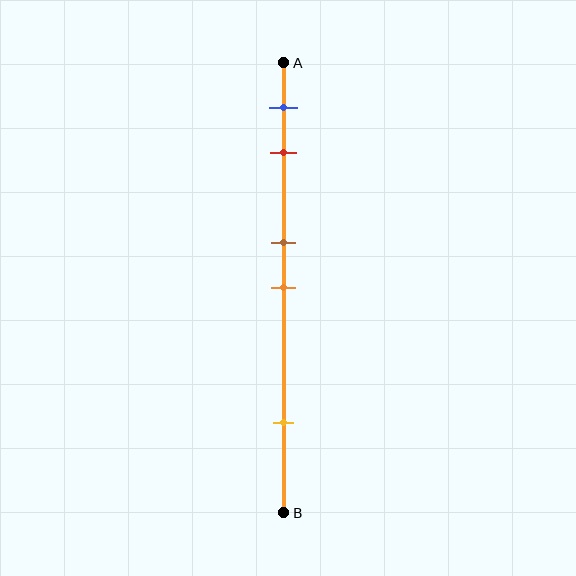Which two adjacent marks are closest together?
The brown and orange marks are the closest adjacent pair.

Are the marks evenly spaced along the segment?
No, the marks are not evenly spaced.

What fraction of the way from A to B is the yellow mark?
The yellow mark is approximately 80% (0.8) of the way from A to B.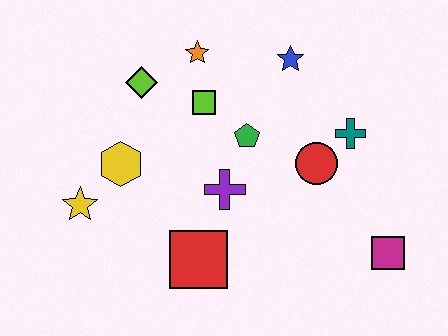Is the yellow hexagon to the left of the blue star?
Yes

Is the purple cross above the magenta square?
Yes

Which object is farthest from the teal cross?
The yellow star is farthest from the teal cross.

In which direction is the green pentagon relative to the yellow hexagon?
The green pentagon is to the right of the yellow hexagon.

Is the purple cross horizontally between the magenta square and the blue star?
No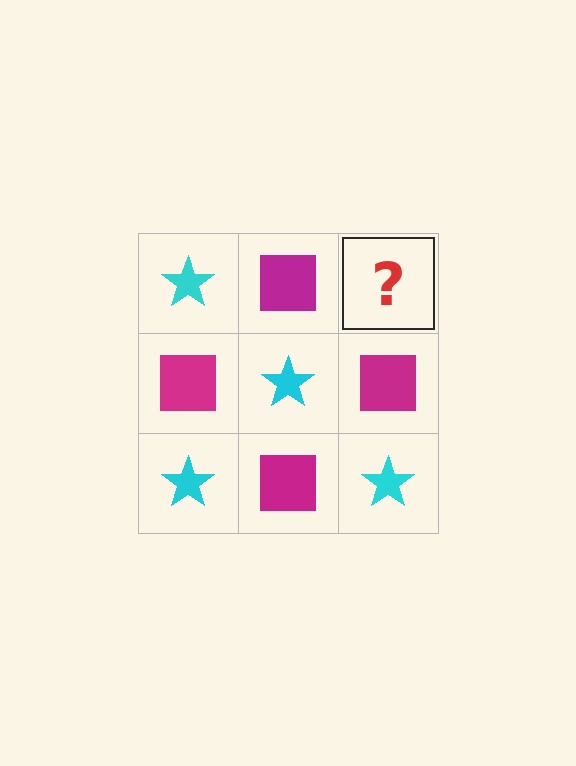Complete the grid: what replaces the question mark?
The question mark should be replaced with a cyan star.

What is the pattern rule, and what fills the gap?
The rule is that it alternates cyan star and magenta square in a checkerboard pattern. The gap should be filled with a cyan star.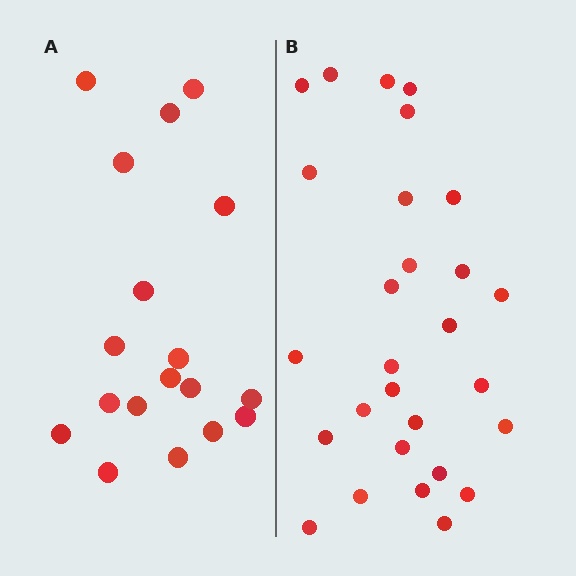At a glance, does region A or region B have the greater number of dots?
Region B (the right region) has more dots.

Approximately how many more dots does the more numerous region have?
Region B has roughly 10 or so more dots than region A.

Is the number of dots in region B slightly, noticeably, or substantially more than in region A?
Region B has substantially more. The ratio is roughly 1.6 to 1.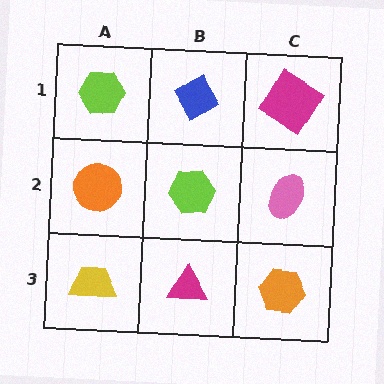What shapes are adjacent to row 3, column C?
A pink ellipse (row 2, column C), a magenta triangle (row 3, column B).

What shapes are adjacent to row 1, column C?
A pink ellipse (row 2, column C), a blue diamond (row 1, column B).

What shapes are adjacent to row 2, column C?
A magenta diamond (row 1, column C), an orange hexagon (row 3, column C), a lime hexagon (row 2, column B).